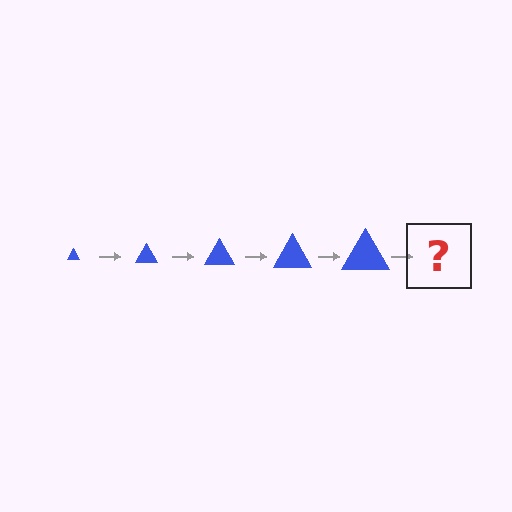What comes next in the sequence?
The next element should be a blue triangle, larger than the previous one.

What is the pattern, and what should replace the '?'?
The pattern is that the triangle gets progressively larger each step. The '?' should be a blue triangle, larger than the previous one.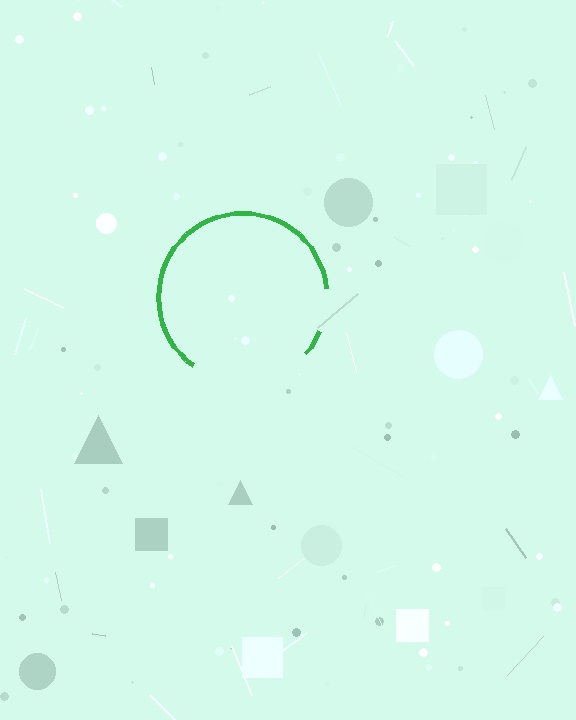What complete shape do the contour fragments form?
The contour fragments form a circle.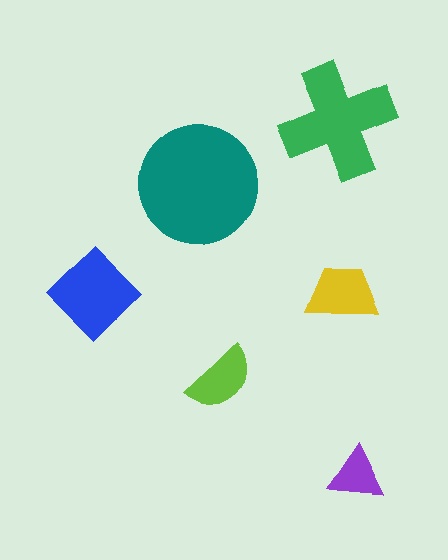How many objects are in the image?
There are 6 objects in the image.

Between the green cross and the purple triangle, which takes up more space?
The green cross.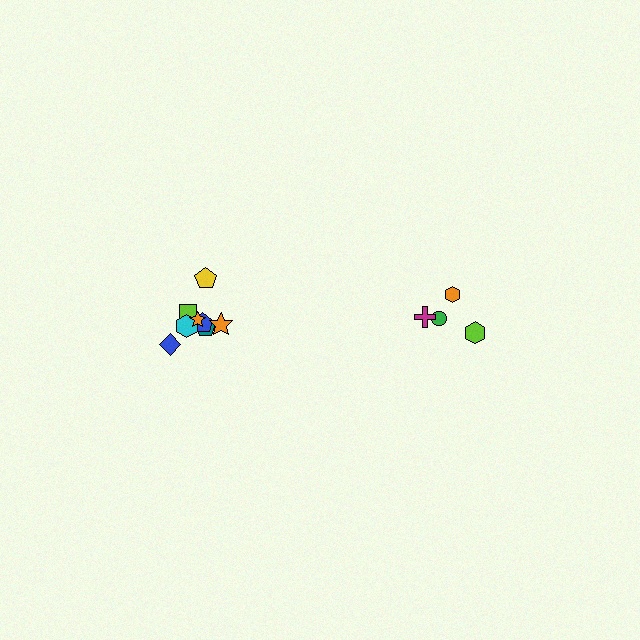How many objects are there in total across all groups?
There are 12 objects.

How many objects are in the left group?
There are 8 objects.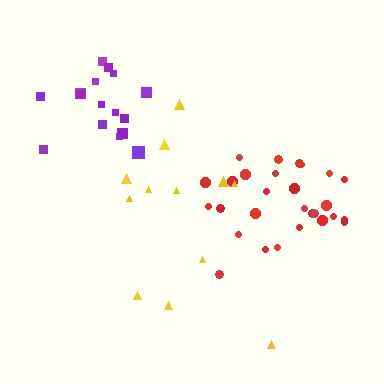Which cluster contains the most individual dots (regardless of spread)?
Red (28).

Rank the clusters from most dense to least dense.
purple, red, yellow.